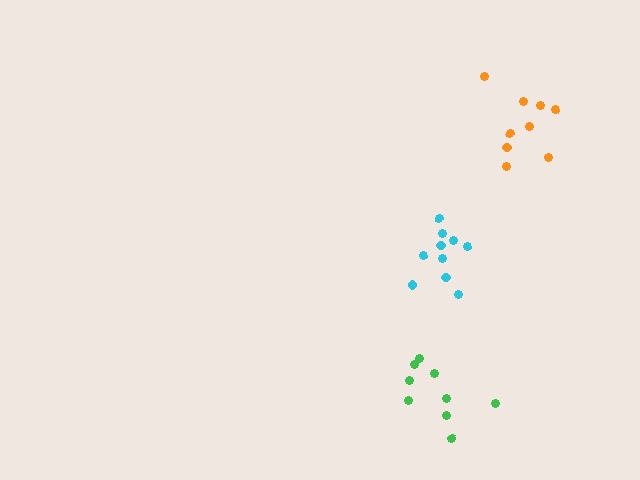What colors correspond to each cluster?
The clusters are colored: cyan, green, orange.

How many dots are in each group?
Group 1: 10 dots, Group 2: 9 dots, Group 3: 9 dots (28 total).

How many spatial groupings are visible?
There are 3 spatial groupings.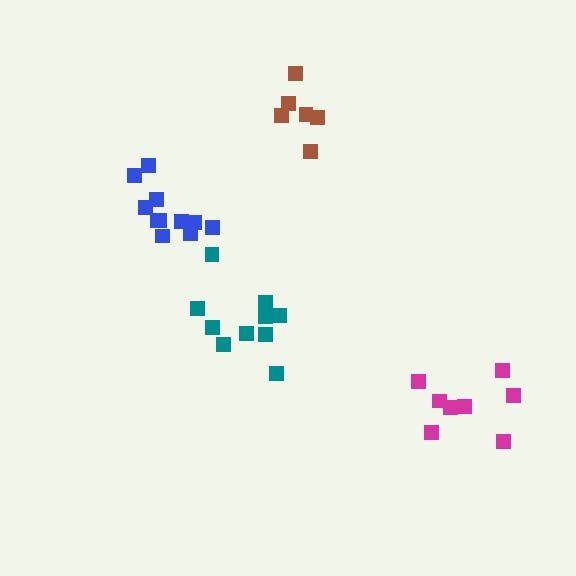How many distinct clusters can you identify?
There are 4 distinct clusters.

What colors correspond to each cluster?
The clusters are colored: brown, teal, blue, magenta.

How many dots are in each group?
Group 1: 6 dots, Group 2: 10 dots, Group 3: 11 dots, Group 4: 8 dots (35 total).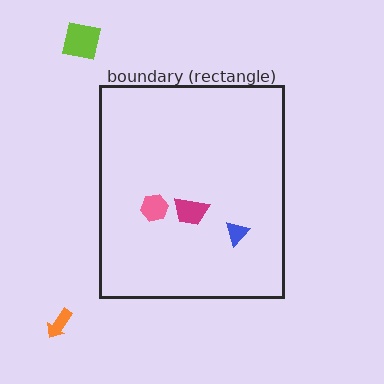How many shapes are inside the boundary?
3 inside, 2 outside.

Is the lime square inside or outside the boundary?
Outside.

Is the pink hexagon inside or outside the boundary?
Inside.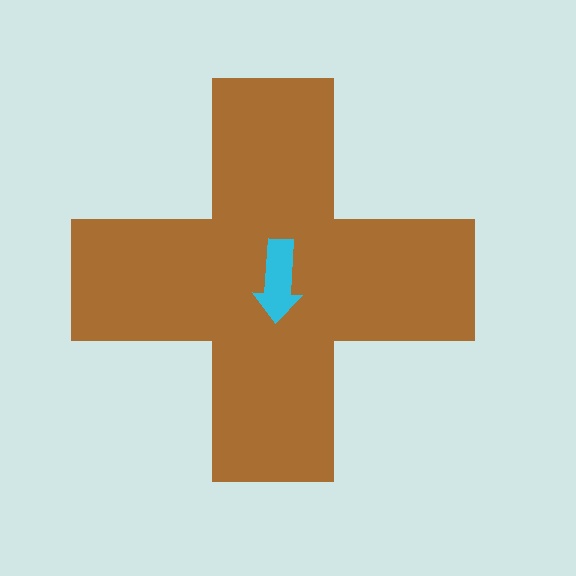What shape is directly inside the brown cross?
The cyan arrow.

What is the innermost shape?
The cyan arrow.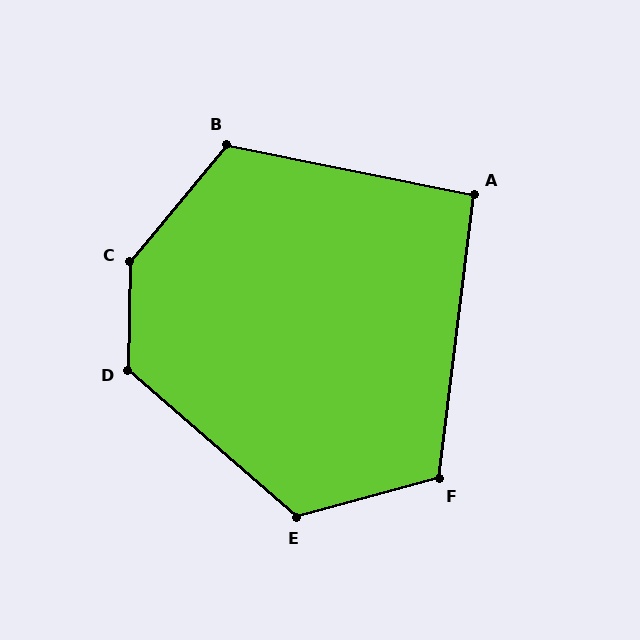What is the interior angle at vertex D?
Approximately 130 degrees (obtuse).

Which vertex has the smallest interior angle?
A, at approximately 94 degrees.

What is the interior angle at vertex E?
Approximately 124 degrees (obtuse).